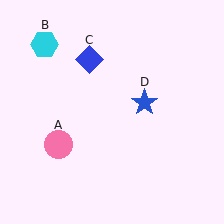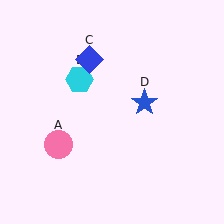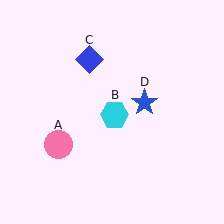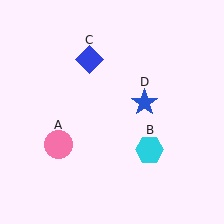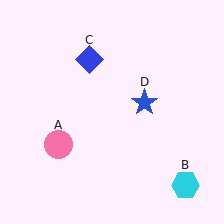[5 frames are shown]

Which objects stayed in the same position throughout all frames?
Pink circle (object A) and blue diamond (object C) and blue star (object D) remained stationary.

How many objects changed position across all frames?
1 object changed position: cyan hexagon (object B).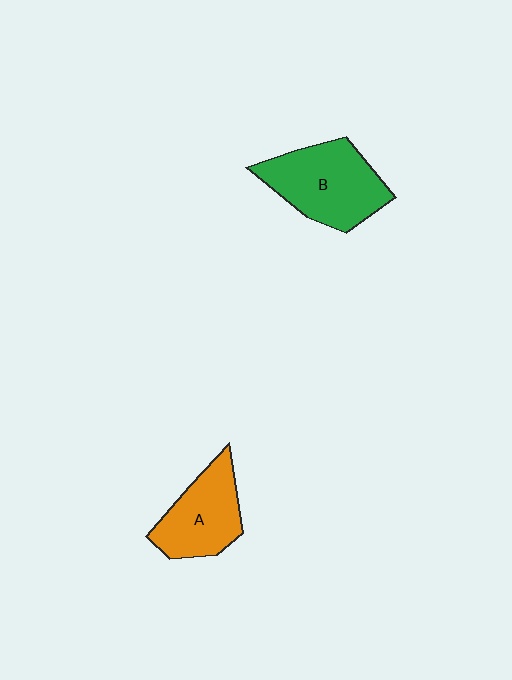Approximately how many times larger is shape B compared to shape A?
Approximately 1.3 times.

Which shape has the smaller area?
Shape A (orange).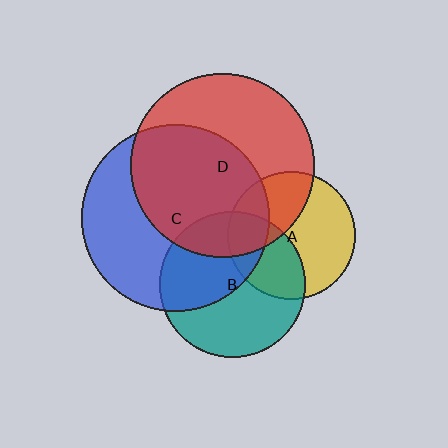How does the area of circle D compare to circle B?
Approximately 1.6 times.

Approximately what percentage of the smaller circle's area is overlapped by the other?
Approximately 45%.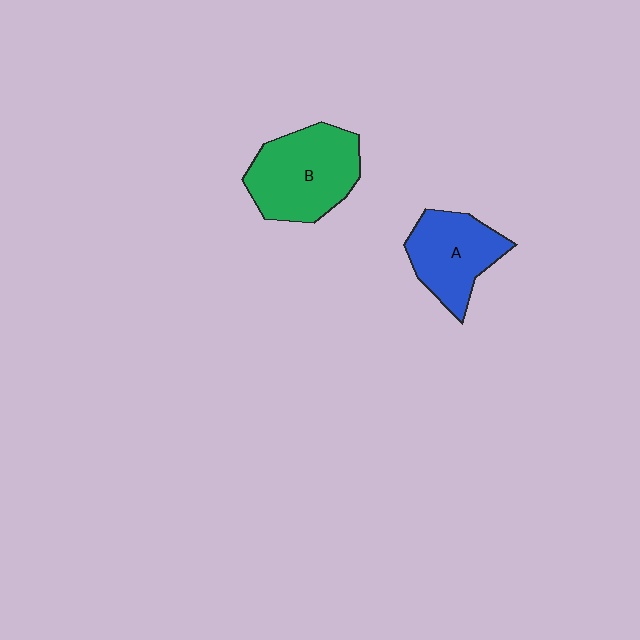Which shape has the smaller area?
Shape A (blue).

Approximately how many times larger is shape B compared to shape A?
Approximately 1.3 times.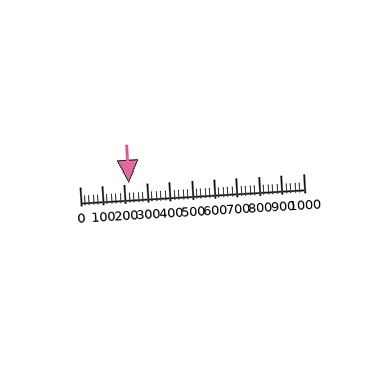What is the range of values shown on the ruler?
The ruler shows values from 0 to 1000.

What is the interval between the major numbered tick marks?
The major tick marks are spaced 100 units apart.